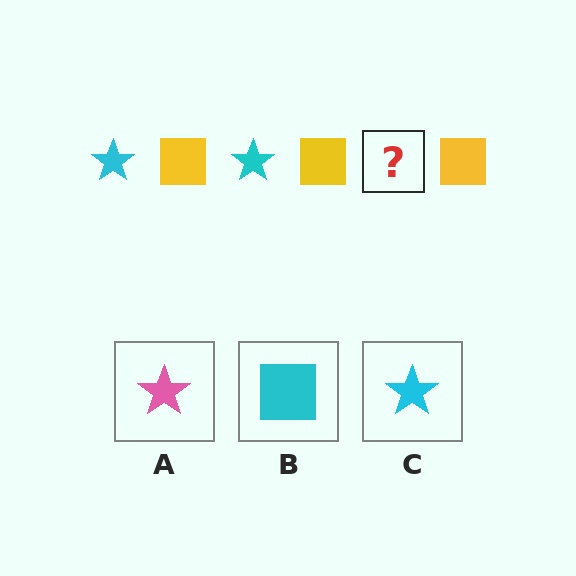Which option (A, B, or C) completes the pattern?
C.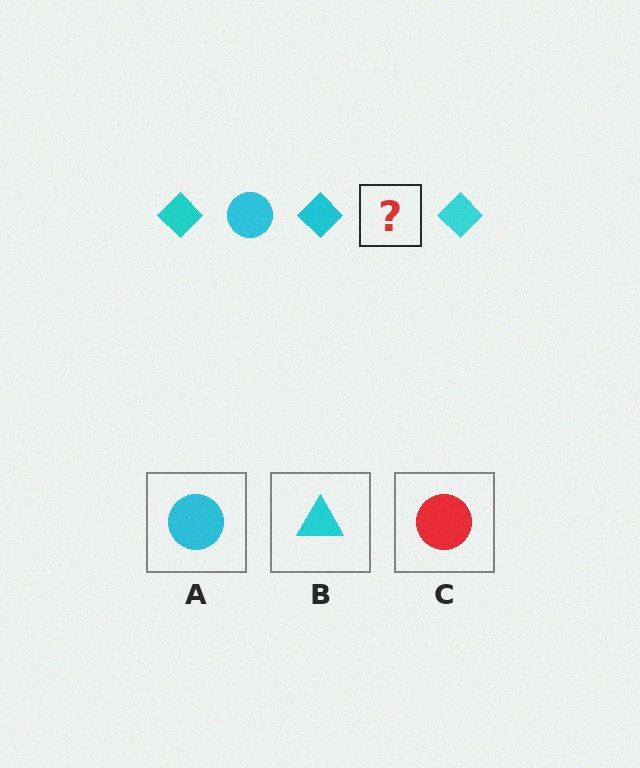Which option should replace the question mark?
Option A.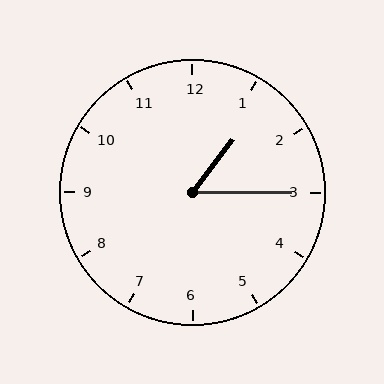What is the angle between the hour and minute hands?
Approximately 52 degrees.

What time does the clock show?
1:15.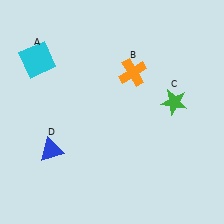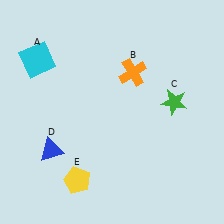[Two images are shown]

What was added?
A yellow pentagon (E) was added in Image 2.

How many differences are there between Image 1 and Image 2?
There is 1 difference between the two images.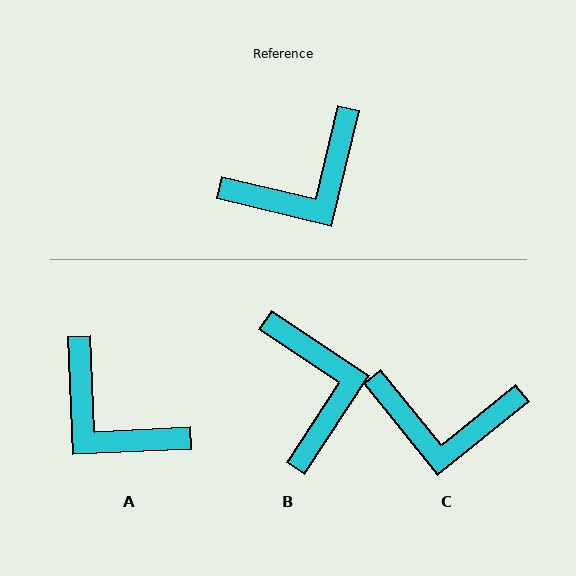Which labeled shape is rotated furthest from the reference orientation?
A, about 74 degrees away.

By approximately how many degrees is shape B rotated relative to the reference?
Approximately 70 degrees counter-clockwise.